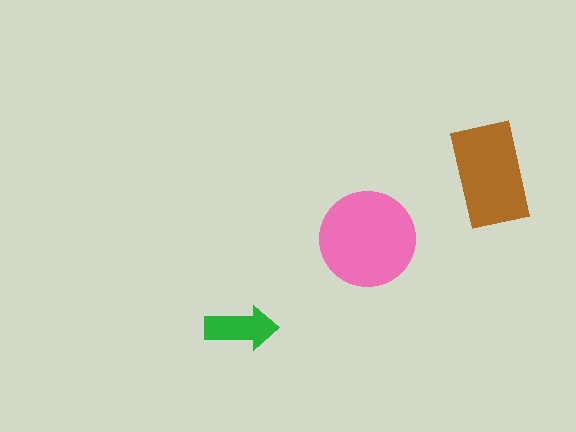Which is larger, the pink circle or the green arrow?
The pink circle.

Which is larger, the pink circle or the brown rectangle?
The pink circle.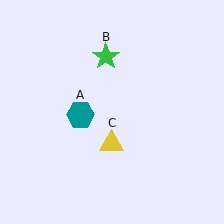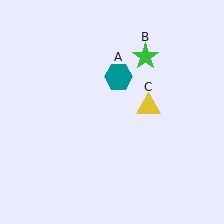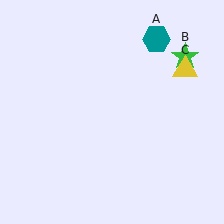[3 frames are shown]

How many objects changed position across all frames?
3 objects changed position: teal hexagon (object A), green star (object B), yellow triangle (object C).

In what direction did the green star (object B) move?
The green star (object B) moved right.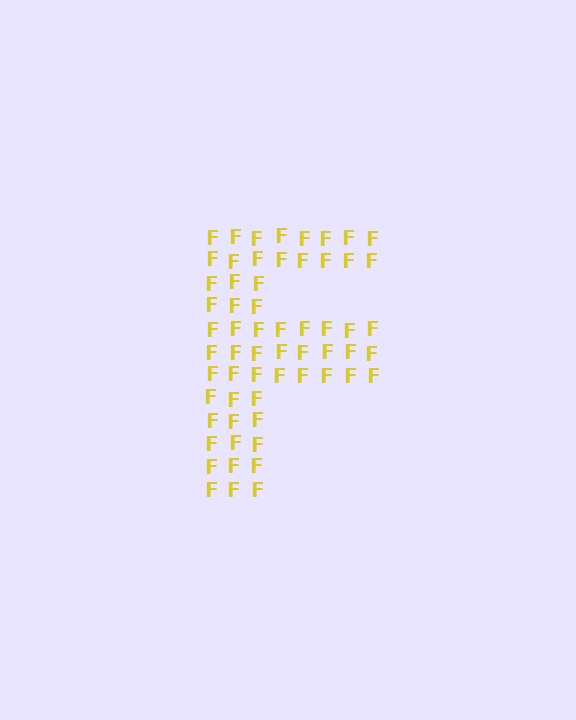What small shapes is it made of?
It is made of small letter F's.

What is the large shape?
The large shape is the letter F.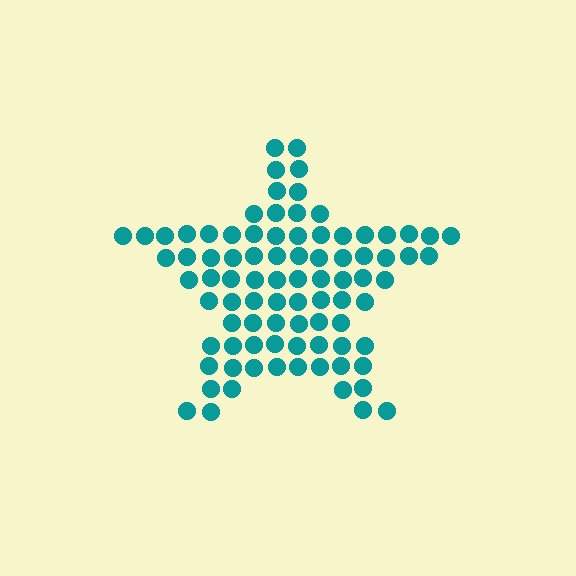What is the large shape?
The large shape is a star.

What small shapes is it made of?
It is made of small circles.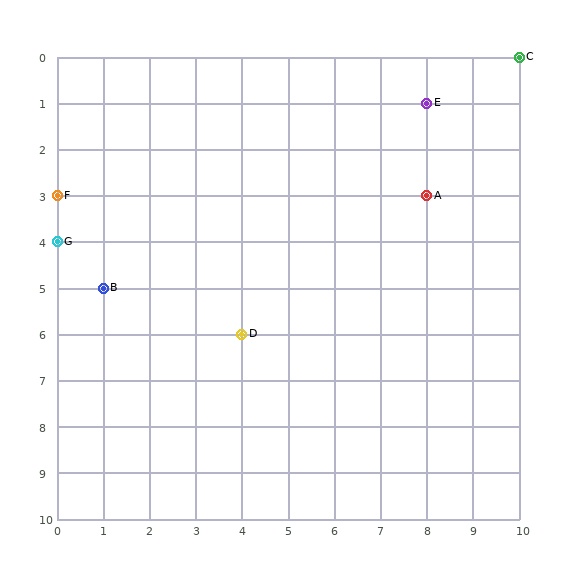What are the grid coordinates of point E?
Point E is at grid coordinates (8, 1).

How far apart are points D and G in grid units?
Points D and G are 4 columns and 2 rows apart (about 4.5 grid units diagonally).